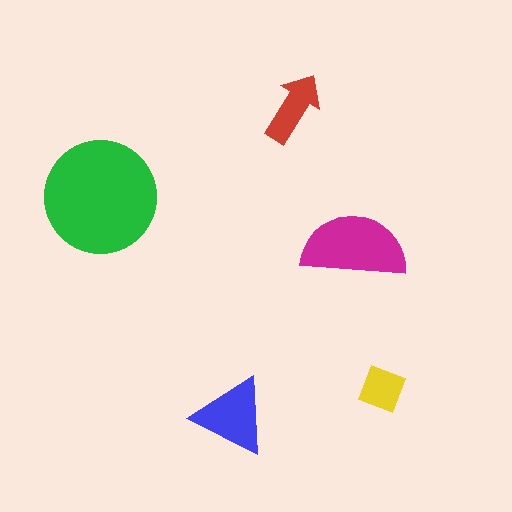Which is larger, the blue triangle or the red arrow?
The blue triangle.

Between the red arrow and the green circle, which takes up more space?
The green circle.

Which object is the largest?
The green circle.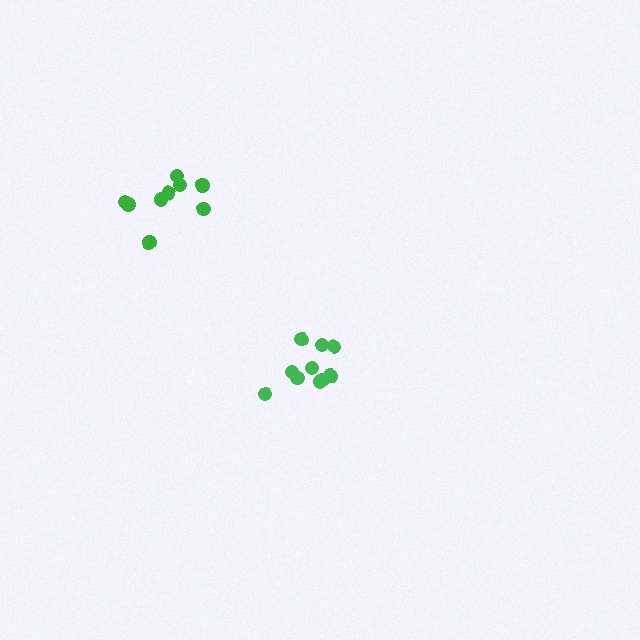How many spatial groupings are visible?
There are 2 spatial groupings.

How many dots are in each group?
Group 1: 10 dots, Group 2: 9 dots (19 total).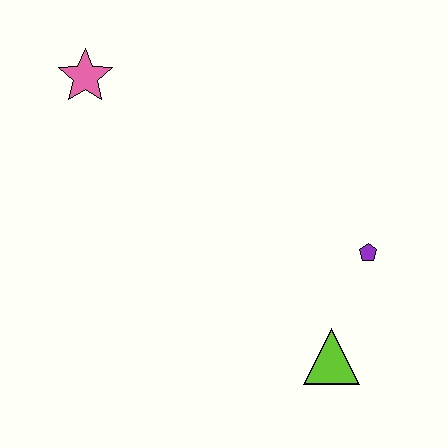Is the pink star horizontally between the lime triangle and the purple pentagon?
No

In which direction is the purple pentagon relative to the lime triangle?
The purple pentagon is above the lime triangle.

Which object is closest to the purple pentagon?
The lime triangle is closest to the purple pentagon.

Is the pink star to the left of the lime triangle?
Yes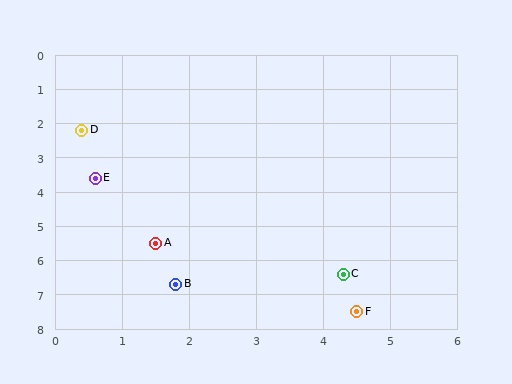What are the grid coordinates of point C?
Point C is at approximately (4.3, 6.4).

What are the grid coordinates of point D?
Point D is at approximately (0.4, 2.2).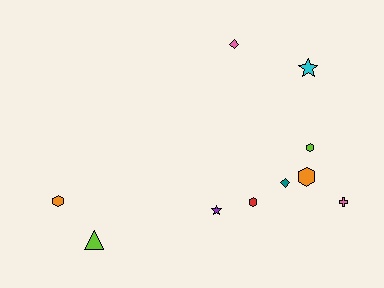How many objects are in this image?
There are 10 objects.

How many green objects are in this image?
There are no green objects.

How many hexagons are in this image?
There are 4 hexagons.